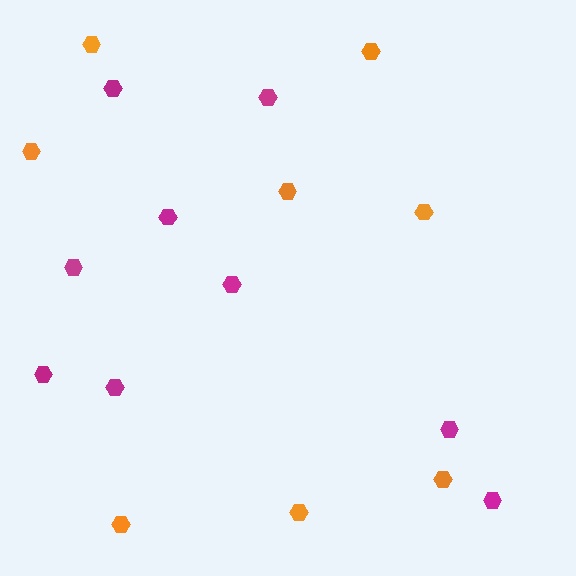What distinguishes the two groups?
There are 2 groups: one group of magenta hexagons (9) and one group of orange hexagons (8).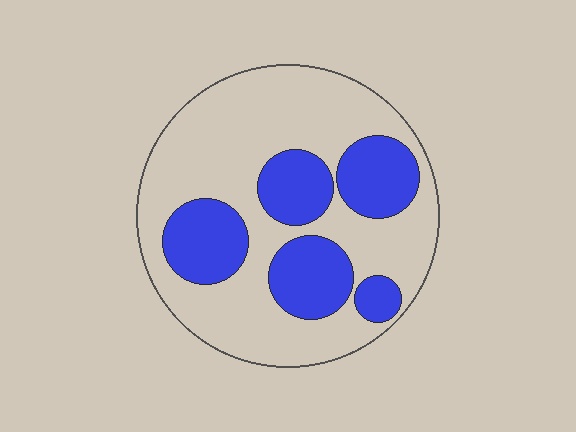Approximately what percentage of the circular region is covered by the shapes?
Approximately 35%.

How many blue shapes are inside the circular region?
5.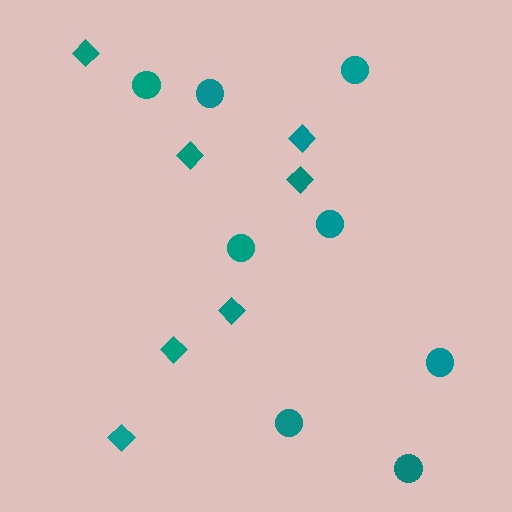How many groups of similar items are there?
There are 2 groups: one group of diamonds (7) and one group of circles (8).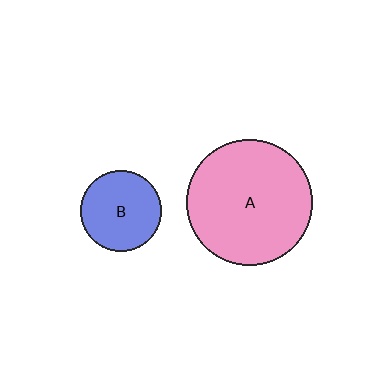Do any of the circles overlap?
No, none of the circles overlap.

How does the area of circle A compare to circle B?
Approximately 2.4 times.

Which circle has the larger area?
Circle A (pink).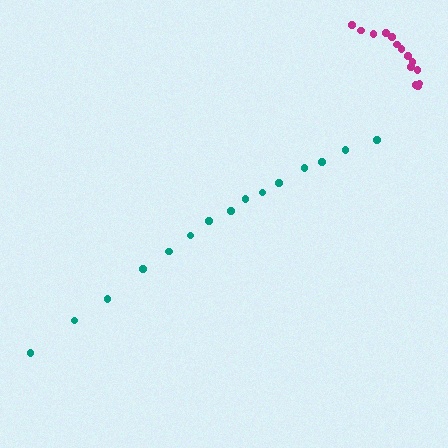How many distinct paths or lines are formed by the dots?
There are 2 distinct paths.